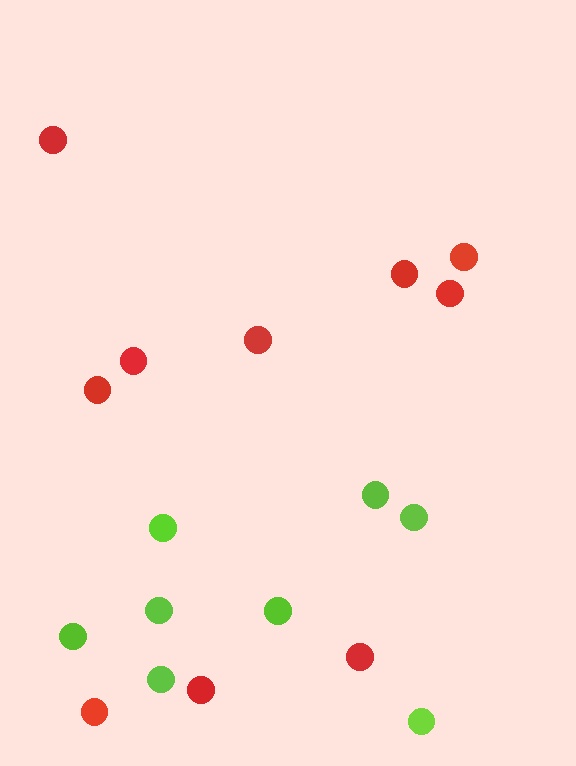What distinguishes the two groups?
There are 2 groups: one group of lime circles (8) and one group of red circles (10).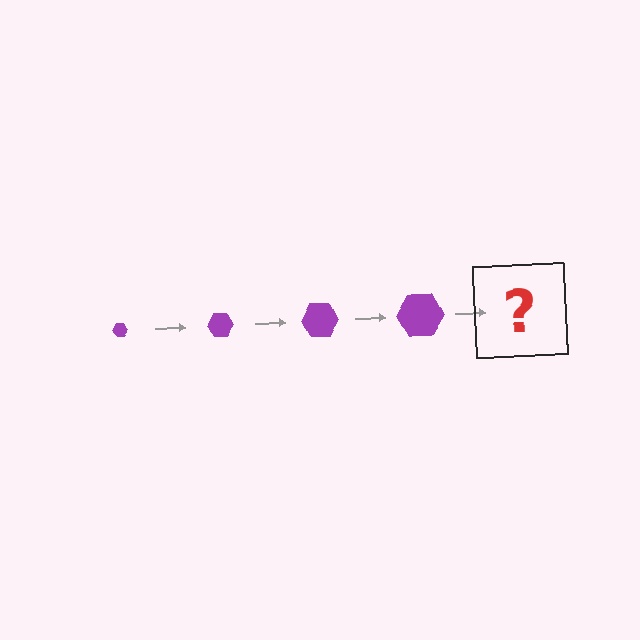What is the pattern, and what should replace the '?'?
The pattern is that the hexagon gets progressively larger each step. The '?' should be a purple hexagon, larger than the previous one.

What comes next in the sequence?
The next element should be a purple hexagon, larger than the previous one.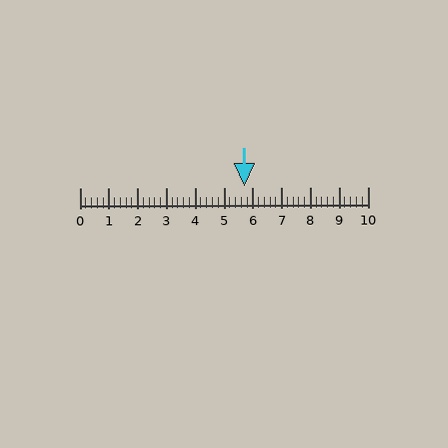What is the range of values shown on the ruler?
The ruler shows values from 0 to 10.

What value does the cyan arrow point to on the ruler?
The cyan arrow points to approximately 5.7.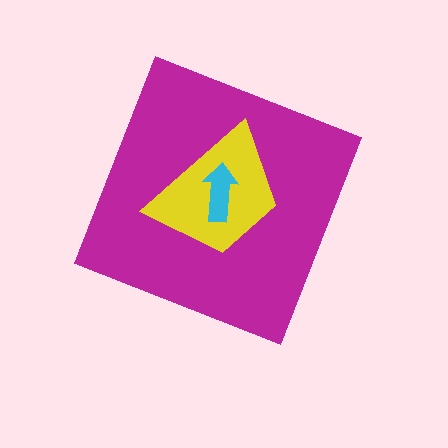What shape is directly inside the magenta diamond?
The yellow trapezoid.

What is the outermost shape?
The magenta diamond.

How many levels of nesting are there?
3.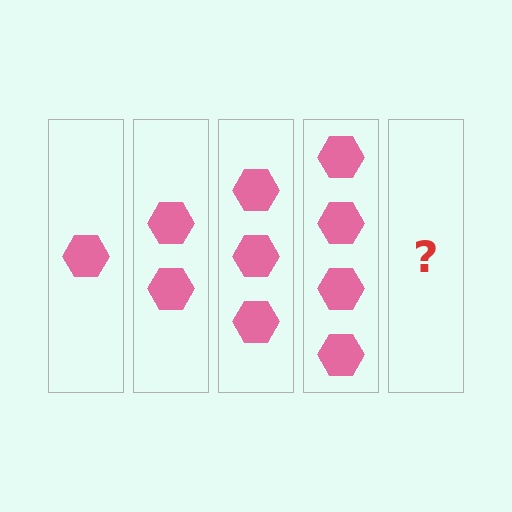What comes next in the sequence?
The next element should be 5 hexagons.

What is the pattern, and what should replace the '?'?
The pattern is that each step adds one more hexagon. The '?' should be 5 hexagons.